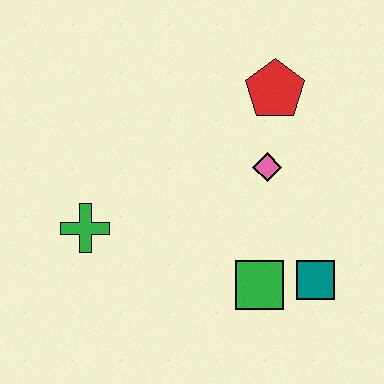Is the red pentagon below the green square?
No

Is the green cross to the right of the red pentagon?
No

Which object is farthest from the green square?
The red pentagon is farthest from the green square.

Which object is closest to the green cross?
The green square is closest to the green cross.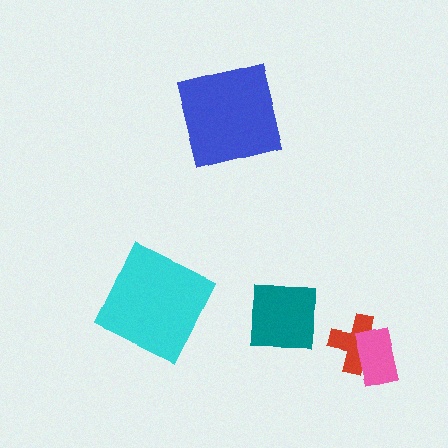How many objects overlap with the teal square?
0 objects overlap with the teal square.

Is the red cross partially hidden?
Yes, it is partially covered by another shape.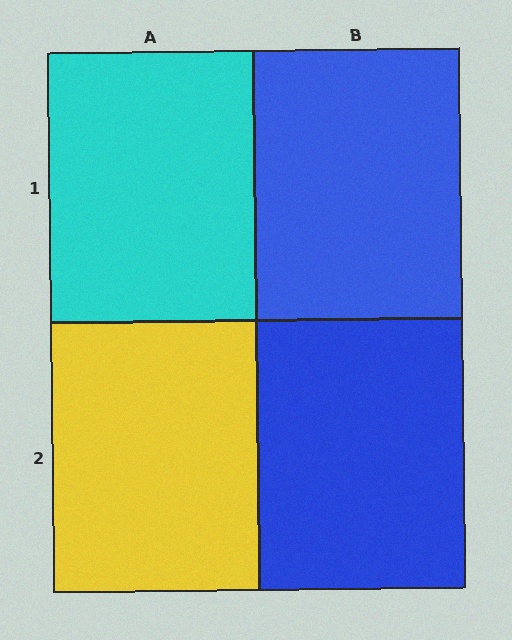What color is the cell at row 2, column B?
Blue.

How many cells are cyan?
1 cell is cyan.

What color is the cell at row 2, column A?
Yellow.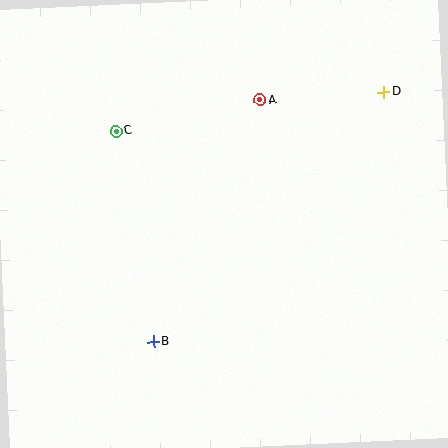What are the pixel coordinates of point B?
Point B is at (154, 342).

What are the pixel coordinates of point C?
Point C is at (116, 131).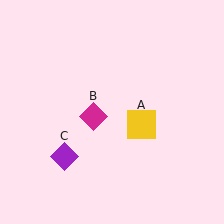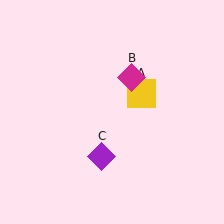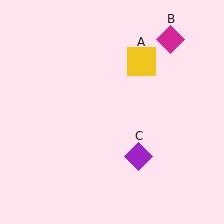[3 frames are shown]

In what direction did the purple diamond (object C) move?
The purple diamond (object C) moved right.